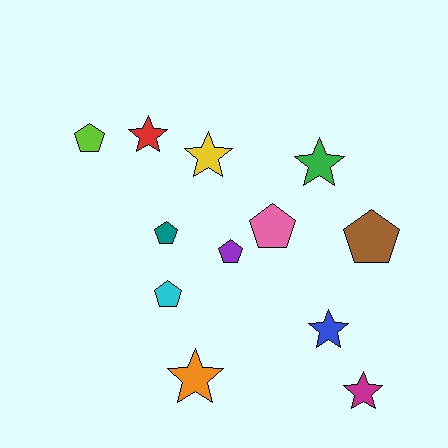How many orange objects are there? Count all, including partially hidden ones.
There is 1 orange object.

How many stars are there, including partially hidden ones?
There are 6 stars.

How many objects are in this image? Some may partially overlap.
There are 12 objects.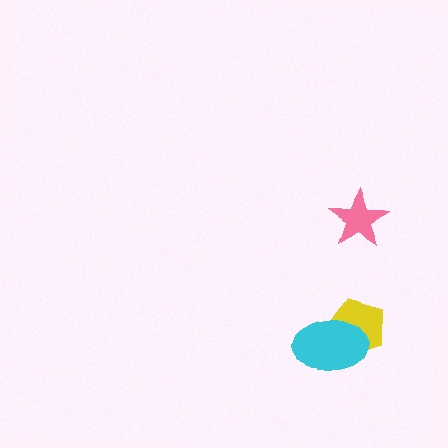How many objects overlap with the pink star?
0 objects overlap with the pink star.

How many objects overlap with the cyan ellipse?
1 object overlaps with the cyan ellipse.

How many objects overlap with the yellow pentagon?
1 object overlaps with the yellow pentagon.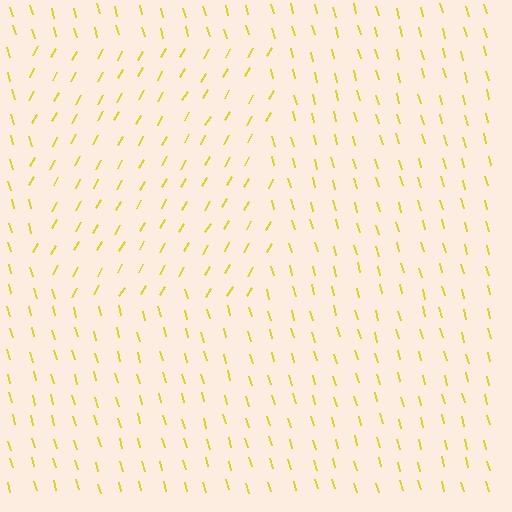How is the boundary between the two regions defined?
The boundary is defined purely by a change in line orientation (approximately 45 degrees difference). All lines are the same color and thickness.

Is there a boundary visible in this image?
Yes, there is a texture boundary formed by a change in line orientation.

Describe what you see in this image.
The image is filled with small yellow line segments. A rectangle region in the image has lines oriented differently from the surrounding lines, creating a visible texture boundary.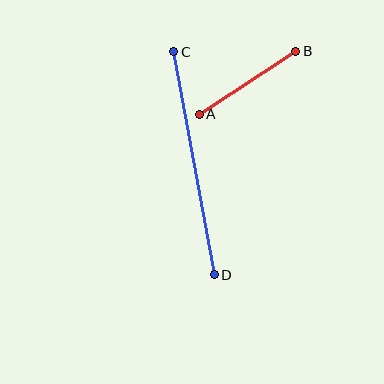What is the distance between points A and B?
The distance is approximately 115 pixels.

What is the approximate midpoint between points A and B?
The midpoint is at approximately (248, 83) pixels.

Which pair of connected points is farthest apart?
Points C and D are farthest apart.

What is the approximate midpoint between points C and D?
The midpoint is at approximately (194, 163) pixels.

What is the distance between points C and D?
The distance is approximately 226 pixels.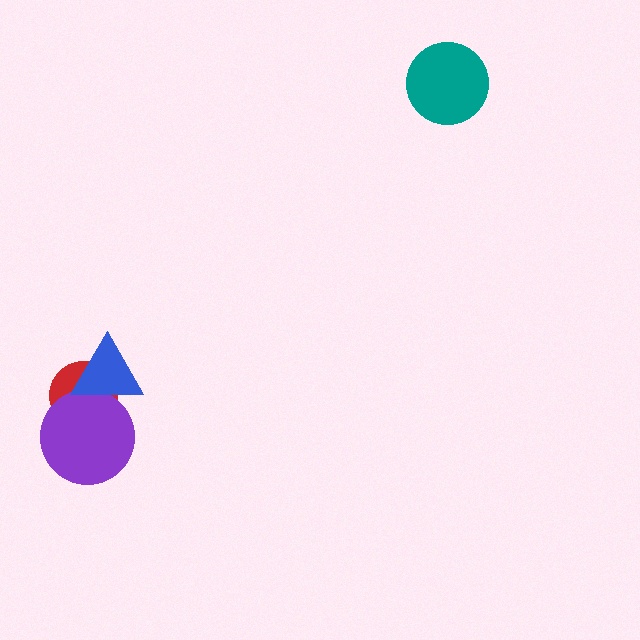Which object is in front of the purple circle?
The blue triangle is in front of the purple circle.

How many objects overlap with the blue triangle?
2 objects overlap with the blue triangle.